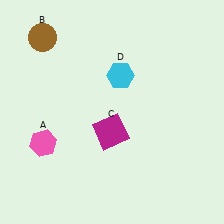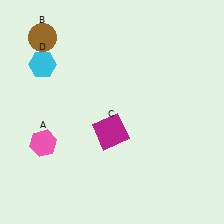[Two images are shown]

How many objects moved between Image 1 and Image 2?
1 object moved between the two images.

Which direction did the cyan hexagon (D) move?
The cyan hexagon (D) moved left.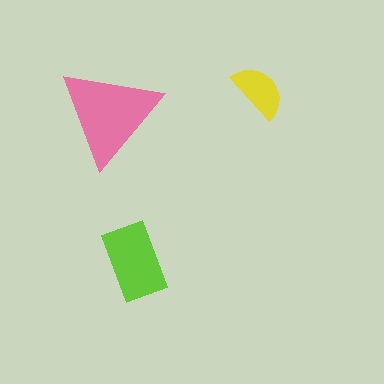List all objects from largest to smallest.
The pink triangle, the lime rectangle, the yellow semicircle.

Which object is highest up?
The yellow semicircle is topmost.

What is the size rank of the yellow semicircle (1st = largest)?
3rd.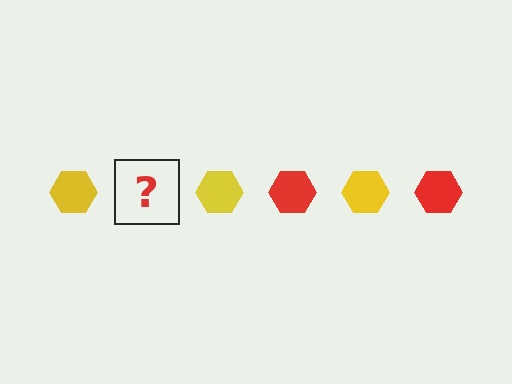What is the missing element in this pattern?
The missing element is a red hexagon.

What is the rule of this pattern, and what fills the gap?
The rule is that the pattern cycles through yellow, red hexagons. The gap should be filled with a red hexagon.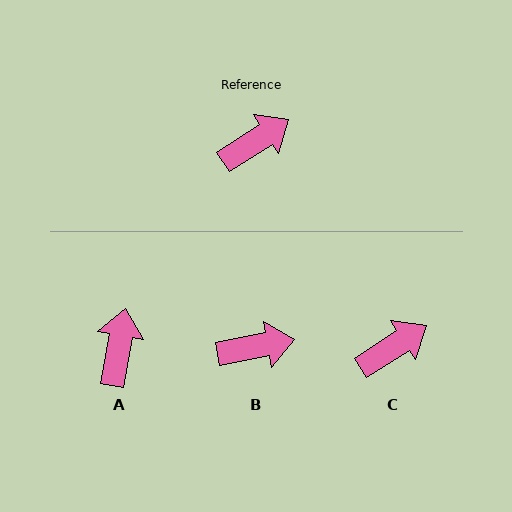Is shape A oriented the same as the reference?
No, it is off by about 47 degrees.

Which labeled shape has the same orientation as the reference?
C.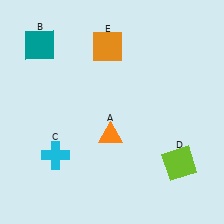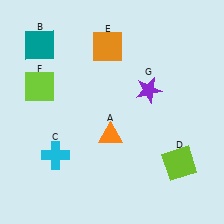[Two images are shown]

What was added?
A lime square (F), a purple star (G) were added in Image 2.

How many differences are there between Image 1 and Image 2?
There are 2 differences between the two images.